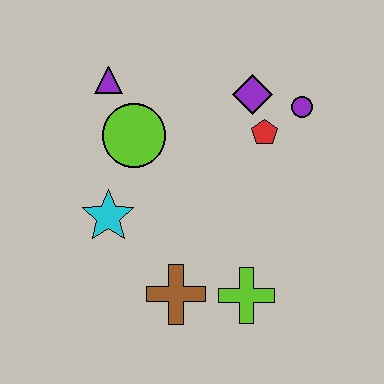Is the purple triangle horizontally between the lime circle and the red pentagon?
No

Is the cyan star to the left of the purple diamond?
Yes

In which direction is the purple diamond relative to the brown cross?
The purple diamond is above the brown cross.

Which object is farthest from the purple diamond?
The brown cross is farthest from the purple diamond.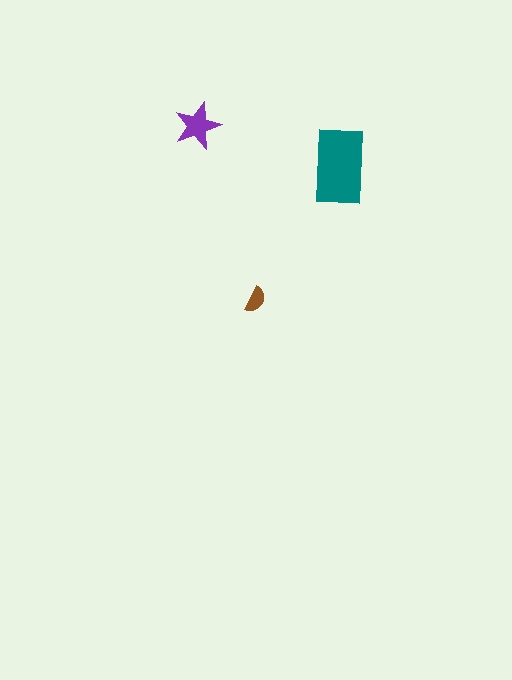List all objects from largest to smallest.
The teal rectangle, the purple star, the brown semicircle.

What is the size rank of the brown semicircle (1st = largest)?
3rd.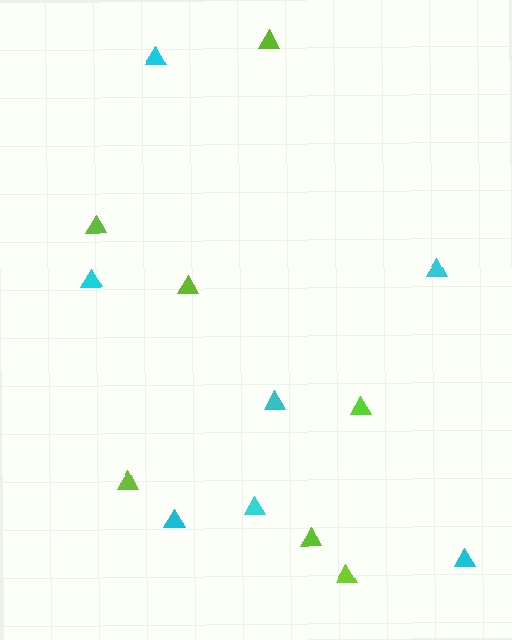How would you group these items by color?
There are 2 groups: one group of cyan triangles (7) and one group of lime triangles (7).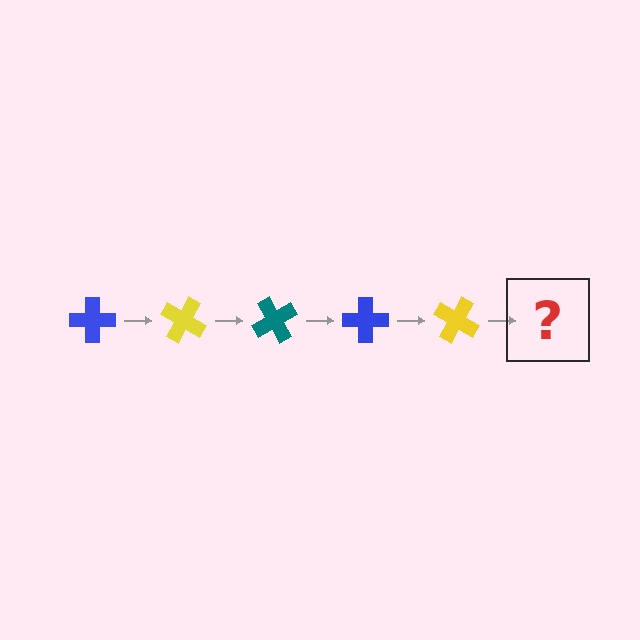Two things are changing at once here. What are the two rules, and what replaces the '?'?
The two rules are that it rotates 30 degrees each step and the color cycles through blue, yellow, and teal. The '?' should be a teal cross, rotated 150 degrees from the start.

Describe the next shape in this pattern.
It should be a teal cross, rotated 150 degrees from the start.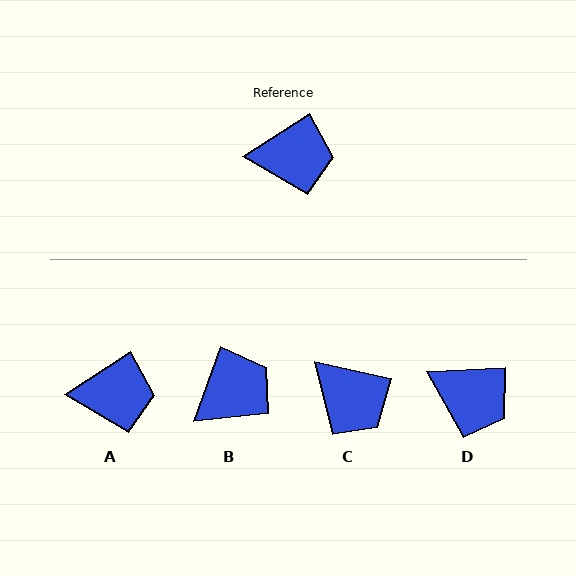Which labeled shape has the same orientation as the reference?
A.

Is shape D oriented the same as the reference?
No, it is off by about 30 degrees.